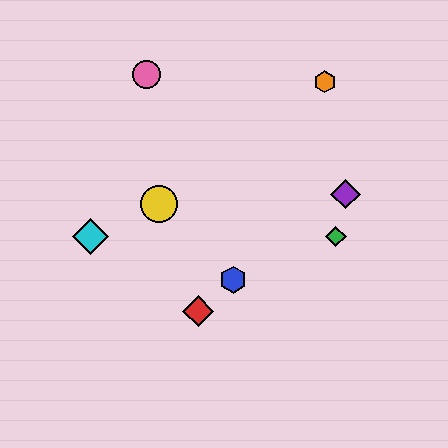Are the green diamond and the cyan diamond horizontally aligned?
Yes, both are at y≈237.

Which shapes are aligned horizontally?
The green diamond, the cyan diamond are aligned horizontally.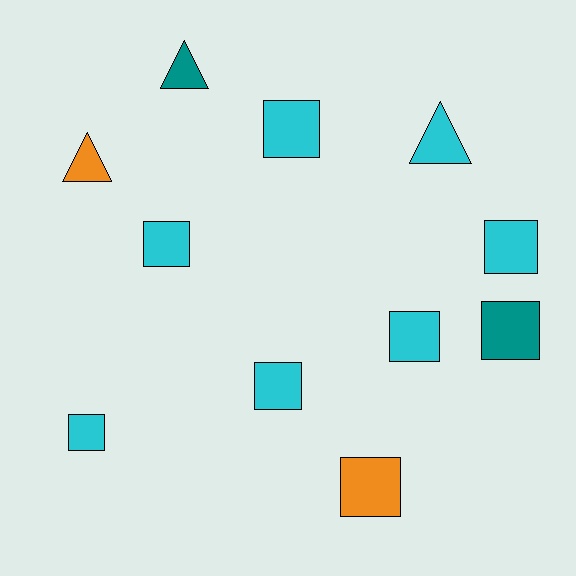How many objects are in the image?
There are 11 objects.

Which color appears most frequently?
Cyan, with 7 objects.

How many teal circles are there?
There are no teal circles.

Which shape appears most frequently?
Square, with 8 objects.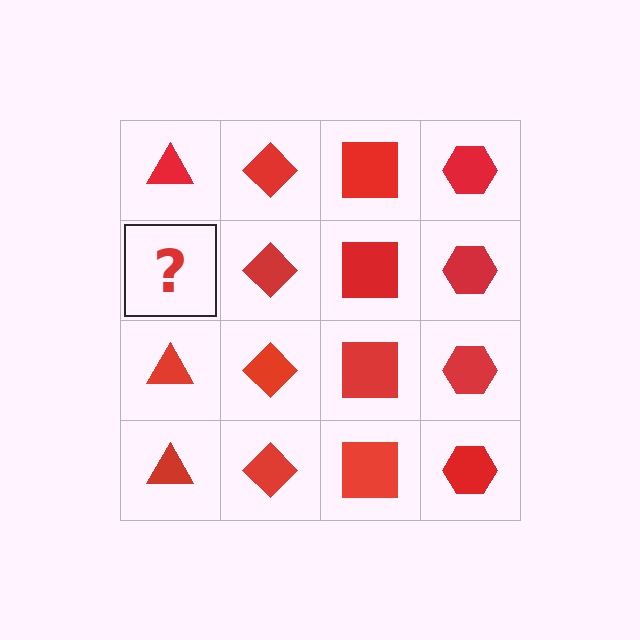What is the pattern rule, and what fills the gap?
The rule is that each column has a consistent shape. The gap should be filled with a red triangle.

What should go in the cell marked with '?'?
The missing cell should contain a red triangle.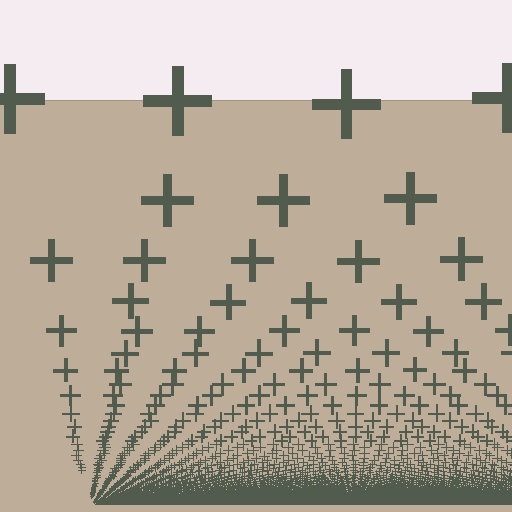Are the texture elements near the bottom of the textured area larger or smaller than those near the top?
Smaller. The gradient is inverted — elements near the bottom are smaller and denser.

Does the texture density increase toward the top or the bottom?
Density increases toward the bottom.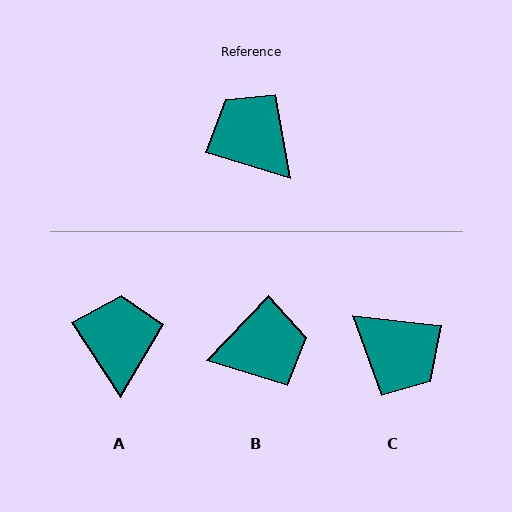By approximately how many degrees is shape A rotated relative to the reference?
Approximately 40 degrees clockwise.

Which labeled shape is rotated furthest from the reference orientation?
C, about 170 degrees away.